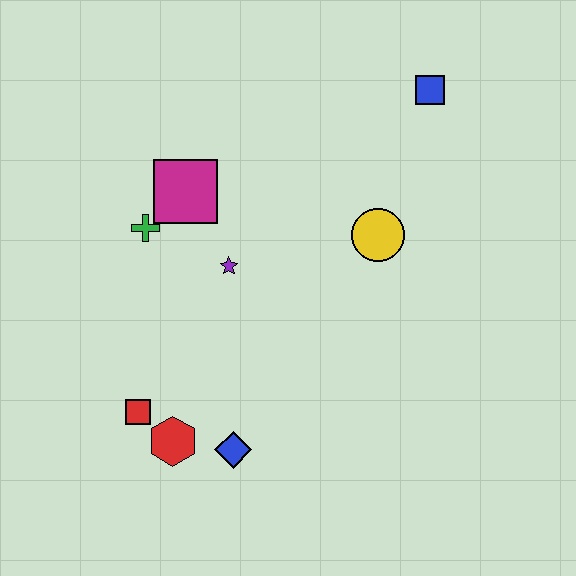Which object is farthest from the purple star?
The blue square is farthest from the purple star.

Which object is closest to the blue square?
The yellow circle is closest to the blue square.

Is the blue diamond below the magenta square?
Yes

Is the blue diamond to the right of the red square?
Yes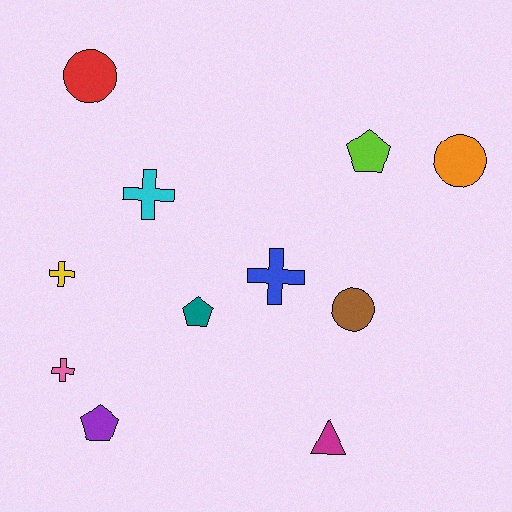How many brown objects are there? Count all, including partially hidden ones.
There is 1 brown object.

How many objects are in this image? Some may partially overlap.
There are 11 objects.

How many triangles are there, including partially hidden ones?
There is 1 triangle.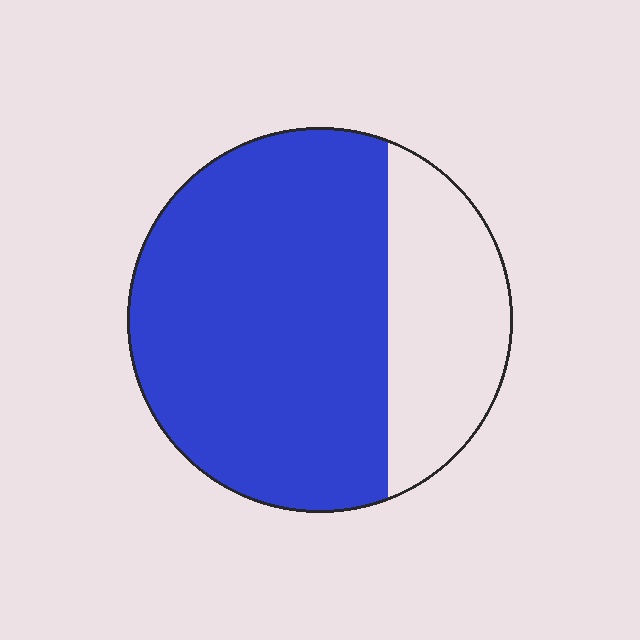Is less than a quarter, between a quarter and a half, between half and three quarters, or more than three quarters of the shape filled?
Between half and three quarters.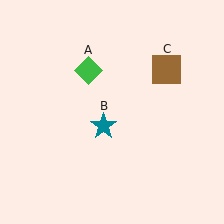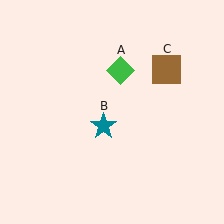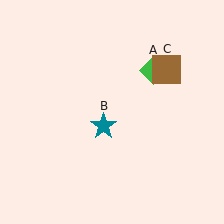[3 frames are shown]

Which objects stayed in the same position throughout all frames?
Teal star (object B) and brown square (object C) remained stationary.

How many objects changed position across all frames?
1 object changed position: green diamond (object A).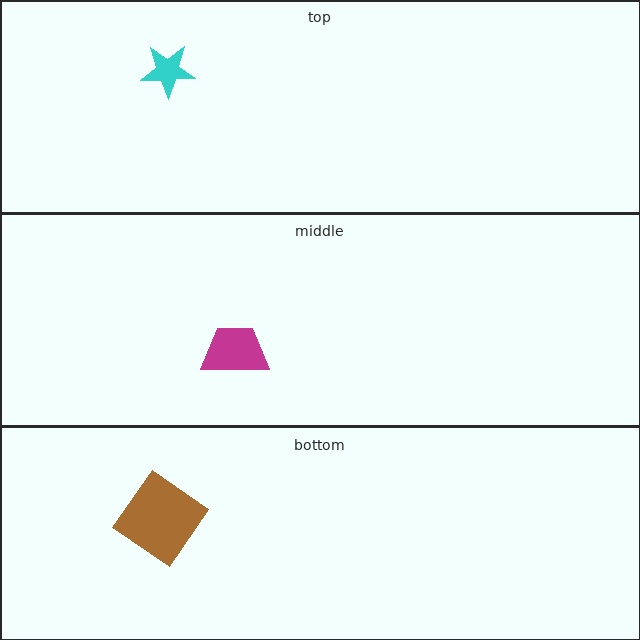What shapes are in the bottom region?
The brown diamond.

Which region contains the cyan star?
The top region.